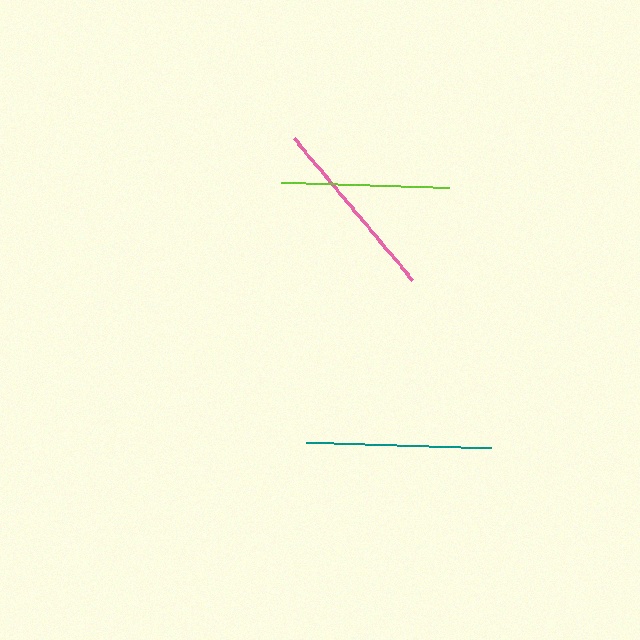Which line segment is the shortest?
The lime line is the shortest at approximately 168 pixels.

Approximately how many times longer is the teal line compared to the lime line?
The teal line is approximately 1.1 times the length of the lime line.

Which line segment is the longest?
The teal line is the longest at approximately 185 pixels.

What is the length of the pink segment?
The pink segment is approximately 184 pixels long.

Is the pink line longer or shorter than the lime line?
The pink line is longer than the lime line.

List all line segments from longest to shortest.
From longest to shortest: teal, pink, lime.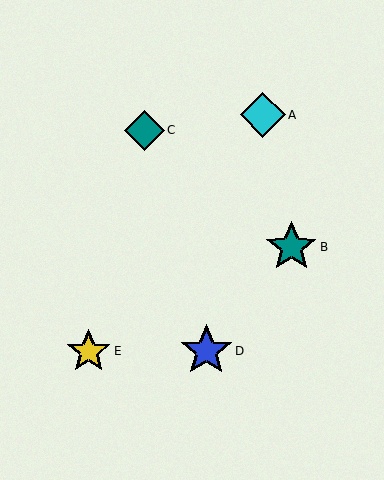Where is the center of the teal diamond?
The center of the teal diamond is at (144, 130).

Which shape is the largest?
The blue star (labeled D) is the largest.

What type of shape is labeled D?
Shape D is a blue star.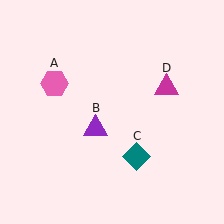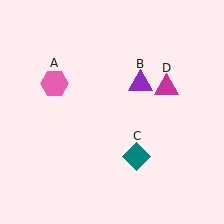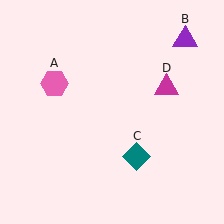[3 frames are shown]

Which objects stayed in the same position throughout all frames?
Pink hexagon (object A) and teal diamond (object C) and magenta triangle (object D) remained stationary.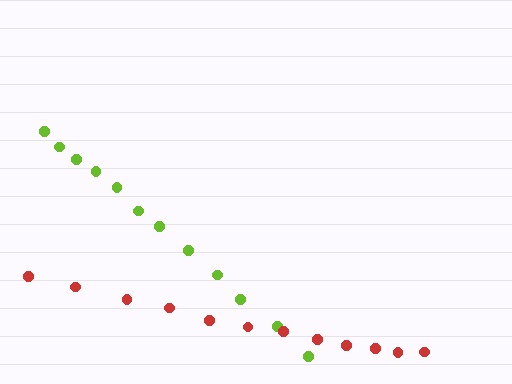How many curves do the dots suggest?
There are 2 distinct paths.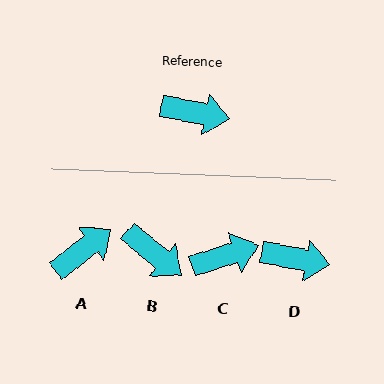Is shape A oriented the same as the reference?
No, it is off by about 49 degrees.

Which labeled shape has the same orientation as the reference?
D.